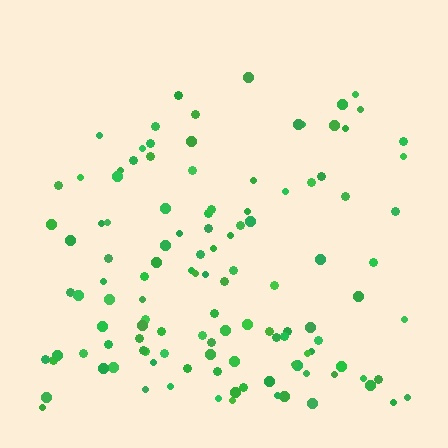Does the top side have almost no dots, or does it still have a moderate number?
Still a moderate number, just noticeably fewer than the bottom.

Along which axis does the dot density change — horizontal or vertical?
Vertical.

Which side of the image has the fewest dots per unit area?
The top.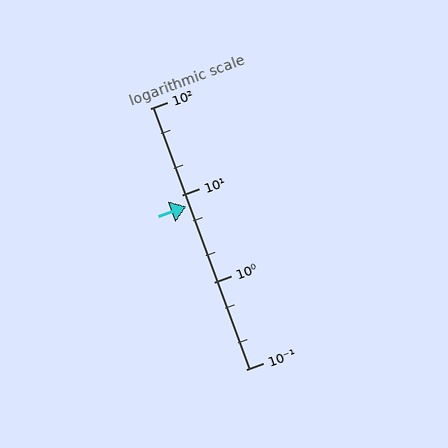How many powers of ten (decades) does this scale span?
The scale spans 3 decades, from 0.1 to 100.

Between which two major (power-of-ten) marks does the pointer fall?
The pointer is between 1 and 10.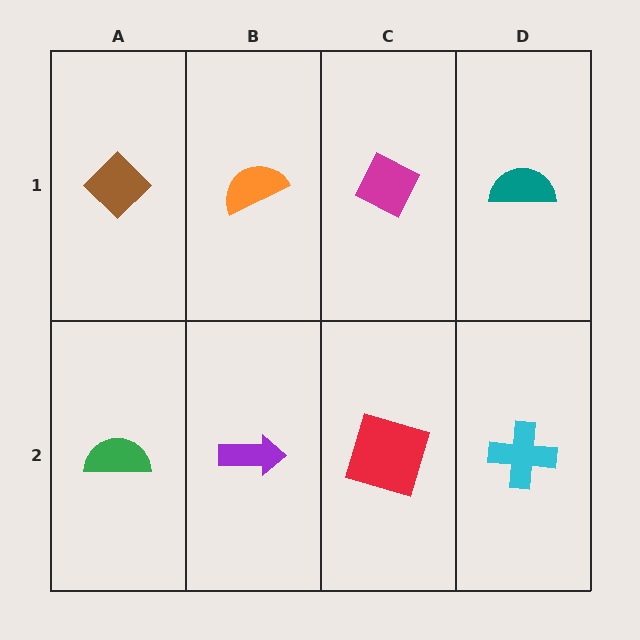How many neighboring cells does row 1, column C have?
3.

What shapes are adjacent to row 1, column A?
A green semicircle (row 2, column A), an orange semicircle (row 1, column B).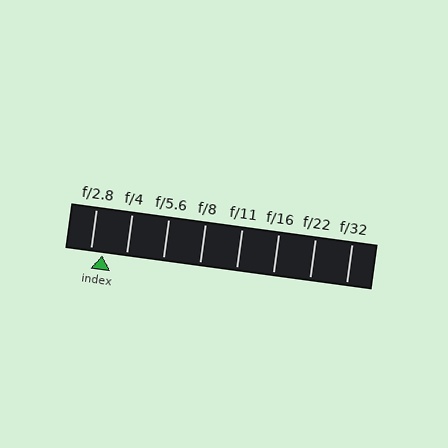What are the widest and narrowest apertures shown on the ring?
The widest aperture shown is f/2.8 and the narrowest is f/32.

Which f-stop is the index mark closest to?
The index mark is closest to f/2.8.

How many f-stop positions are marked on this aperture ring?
There are 8 f-stop positions marked.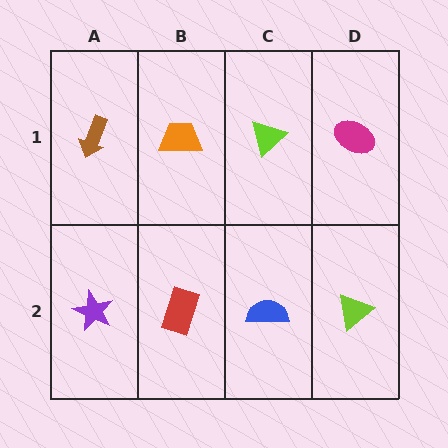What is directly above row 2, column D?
A magenta ellipse.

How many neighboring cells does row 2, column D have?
2.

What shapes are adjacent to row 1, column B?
A red rectangle (row 2, column B), a brown arrow (row 1, column A), a lime triangle (row 1, column C).